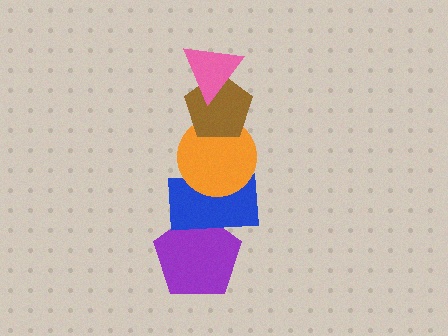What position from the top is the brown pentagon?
The brown pentagon is 2nd from the top.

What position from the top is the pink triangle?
The pink triangle is 1st from the top.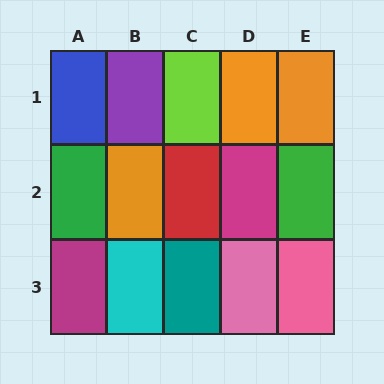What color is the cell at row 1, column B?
Purple.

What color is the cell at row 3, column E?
Pink.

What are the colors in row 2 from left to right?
Green, orange, red, magenta, green.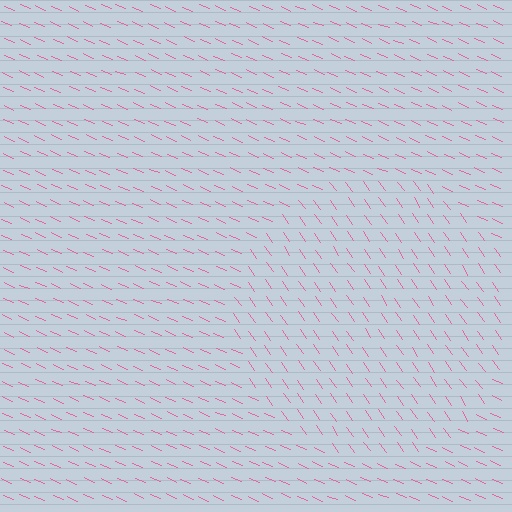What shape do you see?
I see a circle.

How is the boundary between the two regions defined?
The boundary is defined purely by a change in line orientation (approximately 31 degrees difference). All lines are the same color and thickness.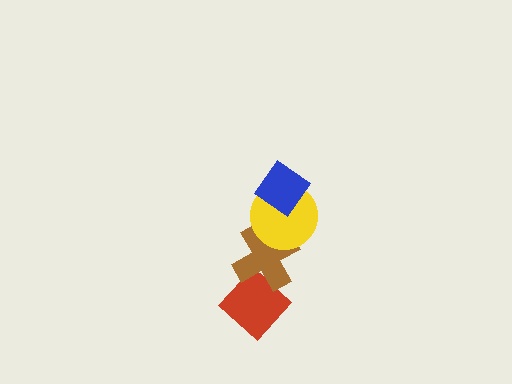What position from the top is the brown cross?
The brown cross is 3rd from the top.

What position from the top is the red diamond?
The red diamond is 4th from the top.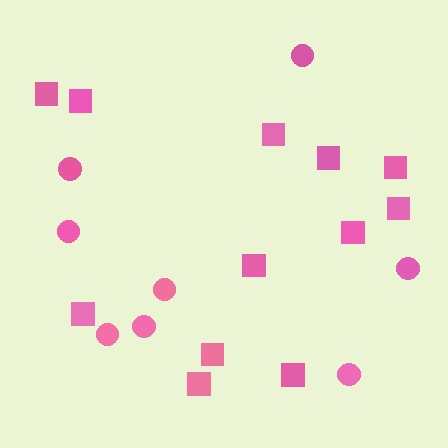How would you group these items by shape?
There are 2 groups: one group of circles (8) and one group of squares (12).